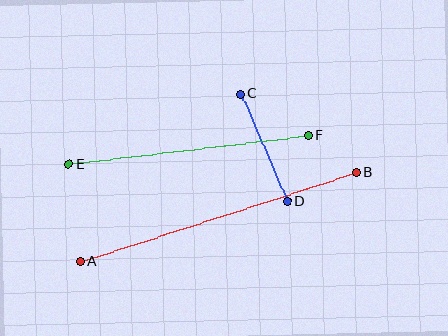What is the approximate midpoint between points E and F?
The midpoint is at approximately (189, 150) pixels.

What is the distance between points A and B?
The distance is approximately 290 pixels.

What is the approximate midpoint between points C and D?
The midpoint is at approximately (264, 148) pixels.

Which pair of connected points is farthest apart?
Points A and B are farthest apart.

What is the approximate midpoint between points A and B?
The midpoint is at approximately (218, 217) pixels.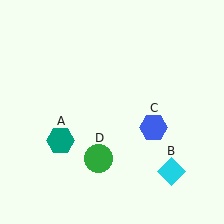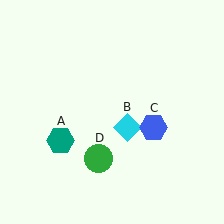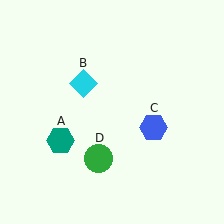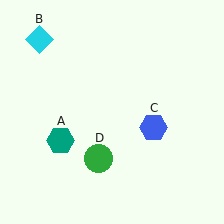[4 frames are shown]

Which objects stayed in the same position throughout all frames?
Teal hexagon (object A) and blue hexagon (object C) and green circle (object D) remained stationary.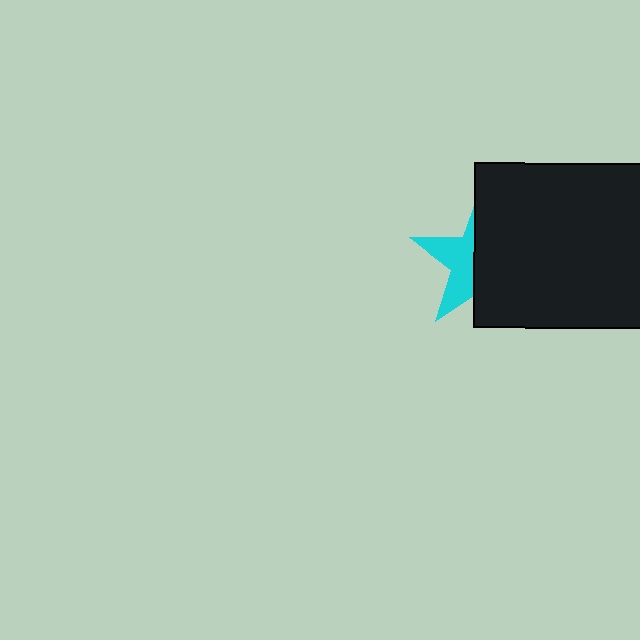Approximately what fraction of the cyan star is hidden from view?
Roughly 59% of the cyan star is hidden behind the black rectangle.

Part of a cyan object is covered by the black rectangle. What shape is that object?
It is a star.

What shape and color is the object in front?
The object in front is a black rectangle.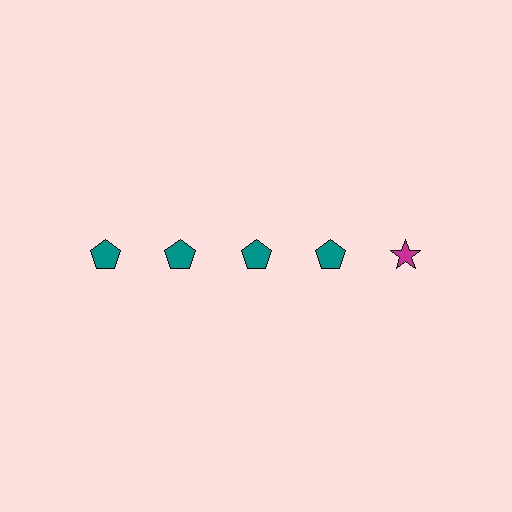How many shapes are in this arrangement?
There are 5 shapes arranged in a grid pattern.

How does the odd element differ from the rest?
It differs in both color (magenta instead of teal) and shape (star instead of pentagon).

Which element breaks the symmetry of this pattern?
The magenta star in the top row, rightmost column breaks the symmetry. All other shapes are teal pentagons.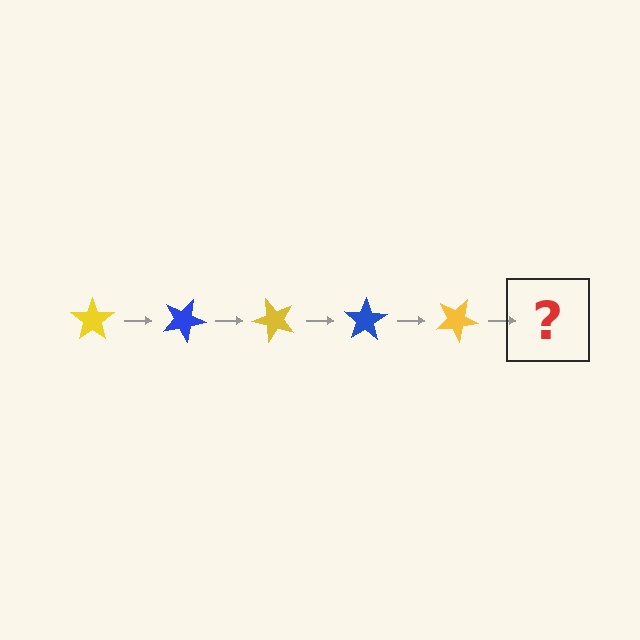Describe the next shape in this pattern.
It should be a blue star, rotated 125 degrees from the start.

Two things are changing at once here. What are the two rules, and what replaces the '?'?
The two rules are that it rotates 25 degrees each step and the color cycles through yellow and blue. The '?' should be a blue star, rotated 125 degrees from the start.